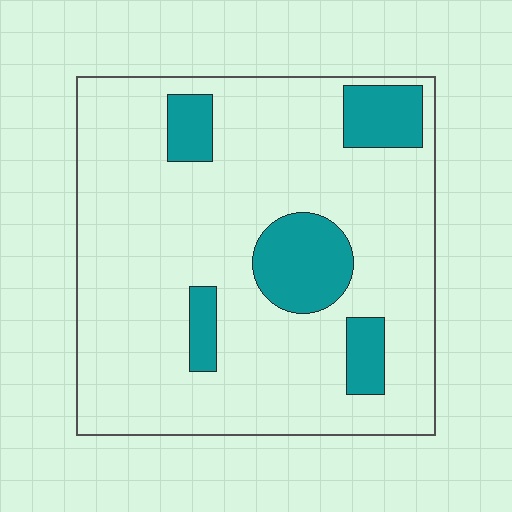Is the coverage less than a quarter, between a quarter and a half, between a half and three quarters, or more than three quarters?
Less than a quarter.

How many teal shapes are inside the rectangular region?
5.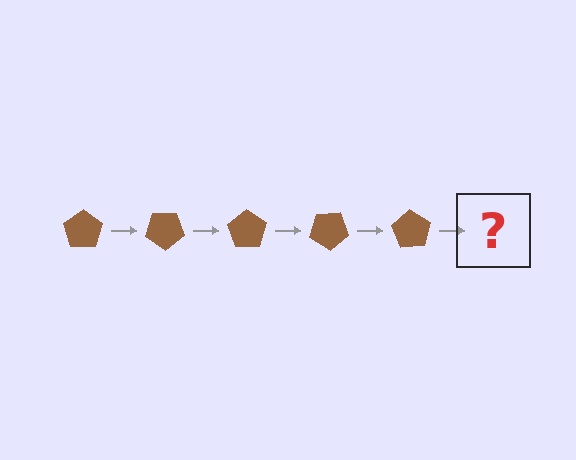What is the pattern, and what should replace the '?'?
The pattern is that the pentagon rotates 35 degrees each step. The '?' should be a brown pentagon rotated 175 degrees.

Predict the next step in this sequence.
The next step is a brown pentagon rotated 175 degrees.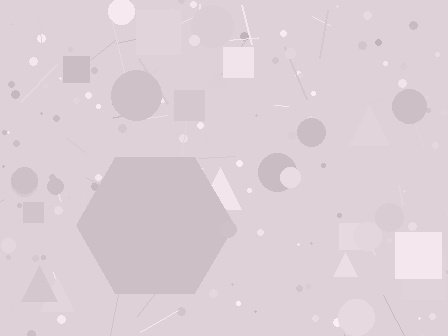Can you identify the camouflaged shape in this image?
The camouflaged shape is a hexagon.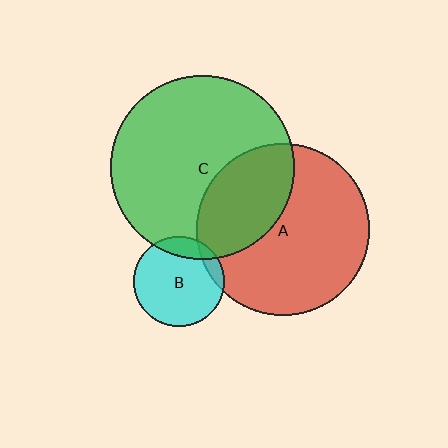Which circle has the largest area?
Circle C (green).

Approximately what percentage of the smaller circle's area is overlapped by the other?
Approximately 10%.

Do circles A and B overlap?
Yes.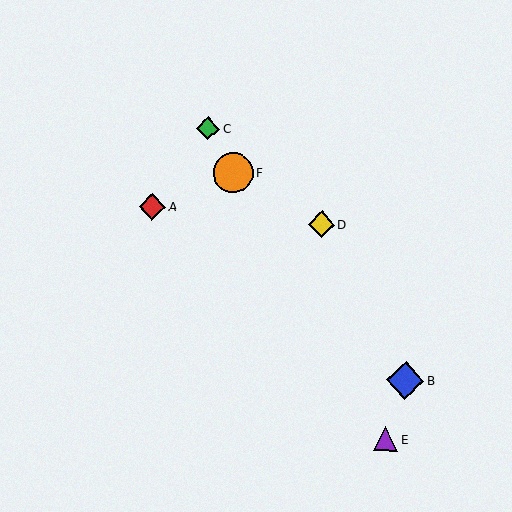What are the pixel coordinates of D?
Object D is at (321, 224).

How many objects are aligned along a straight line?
3 objects (C, E, F) are aligned along a straight line.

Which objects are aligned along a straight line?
Objects C, E, F are aligned along a straight line.